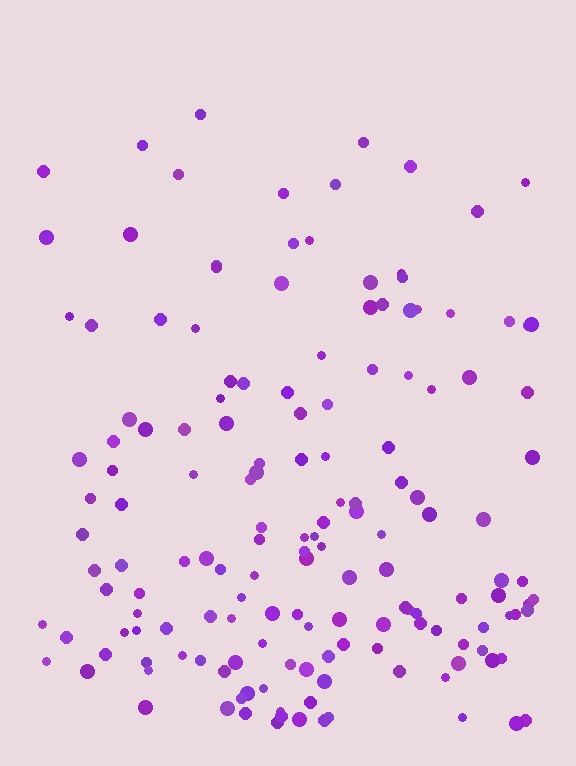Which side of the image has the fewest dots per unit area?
The top.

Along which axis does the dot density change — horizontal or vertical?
Vertical.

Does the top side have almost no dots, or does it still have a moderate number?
Still a moderate number, just noticeably fewer than the bottom.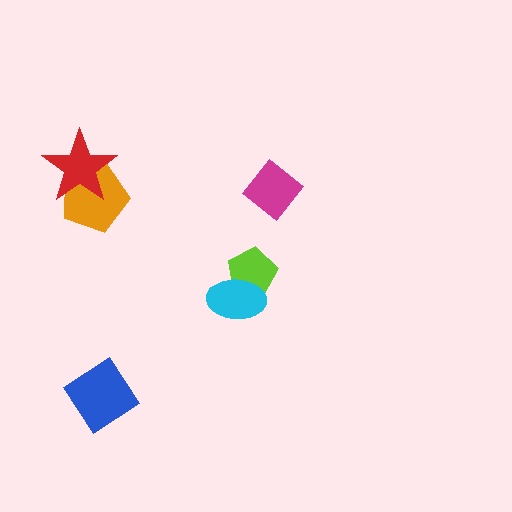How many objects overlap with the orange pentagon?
1 object overlaps with the orange pentagon.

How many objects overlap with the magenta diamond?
0 objects overlap with the magenta diamond.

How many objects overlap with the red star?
1 object overlaps with the red star.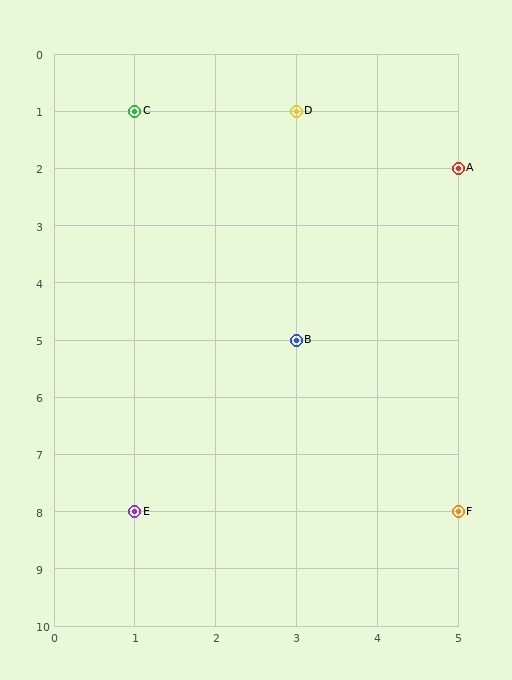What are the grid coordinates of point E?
Point E is at grid coordinates (1, 8).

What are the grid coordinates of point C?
Point C is at grid coordinates (1, 1).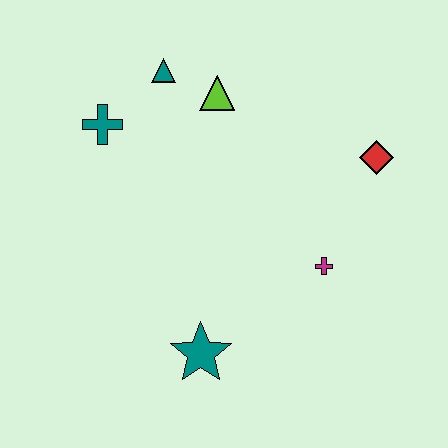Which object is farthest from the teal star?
The teal triangle is farthest from the teal star.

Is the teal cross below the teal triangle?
Yes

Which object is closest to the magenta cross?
The red diamond is closest to the magenta cross.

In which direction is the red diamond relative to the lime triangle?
The red diamond is to the right of the lime triangle.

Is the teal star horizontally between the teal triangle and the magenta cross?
Yes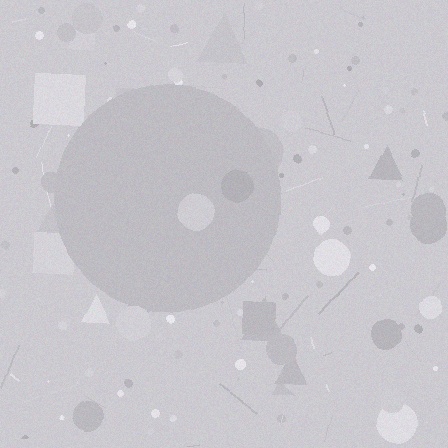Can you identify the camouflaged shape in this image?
The camouflaged shape is a circle.